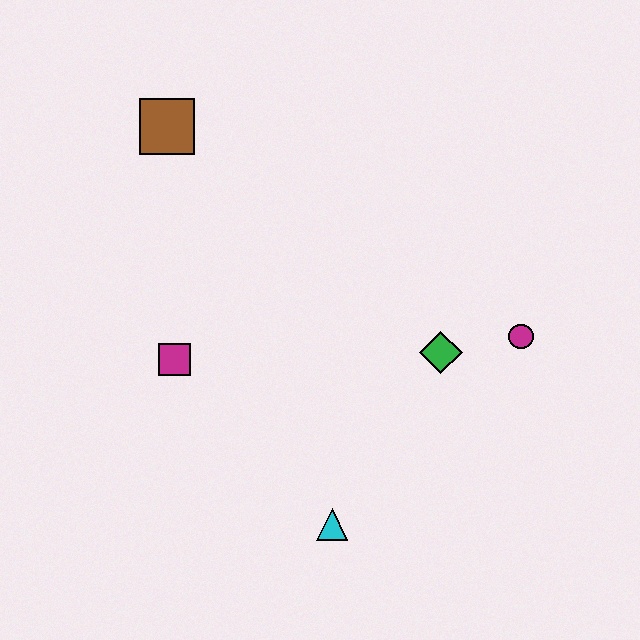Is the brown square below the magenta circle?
No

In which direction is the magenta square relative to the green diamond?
The magenta square is to the left of the green diamond.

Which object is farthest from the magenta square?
The magenta circle is farthest from the magenta square.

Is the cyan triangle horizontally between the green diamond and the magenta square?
Yes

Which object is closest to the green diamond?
The magenta circle is closest to the green diamond.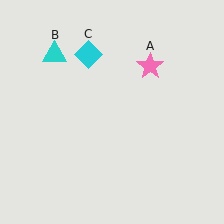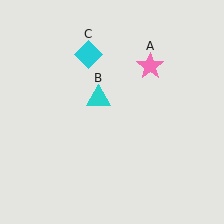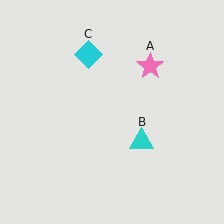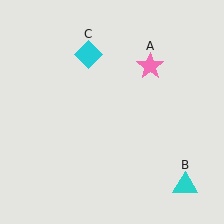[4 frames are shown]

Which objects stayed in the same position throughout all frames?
Pink star (object A) and cyan diamond (object C) remained stationary.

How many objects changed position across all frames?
1 object changed position: cyan triangle (object B).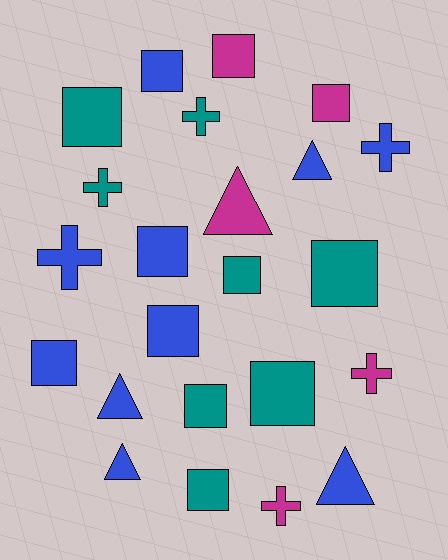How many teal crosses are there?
There are 2 teal crosses.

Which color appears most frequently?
Blue, with 10 objects.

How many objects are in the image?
There are 23 objects.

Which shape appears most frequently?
Square, with 12 objects.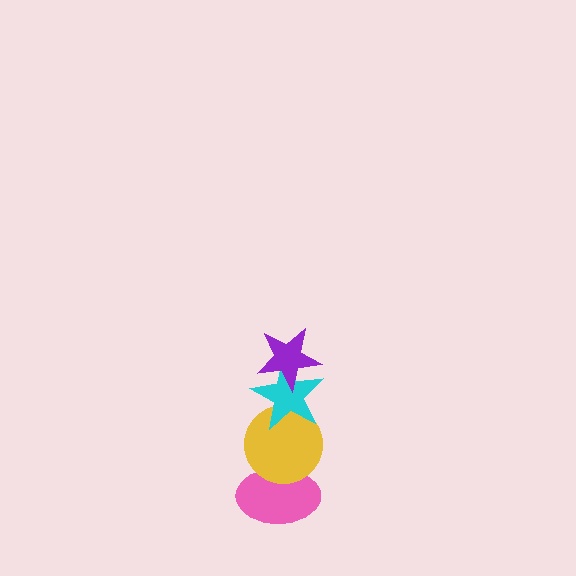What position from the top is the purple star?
The purple star is 1st from the top.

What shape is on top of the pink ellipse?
The yellow circle is on top of the pink ellipse.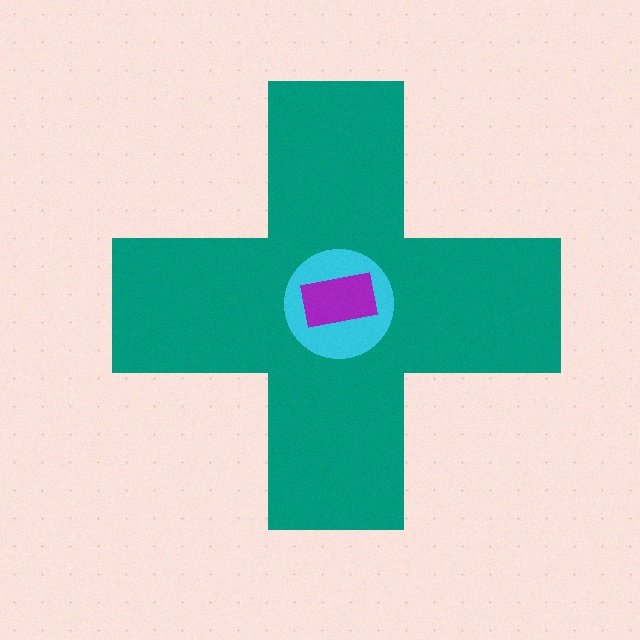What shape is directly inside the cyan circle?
The purple rectangle.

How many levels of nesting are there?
3.